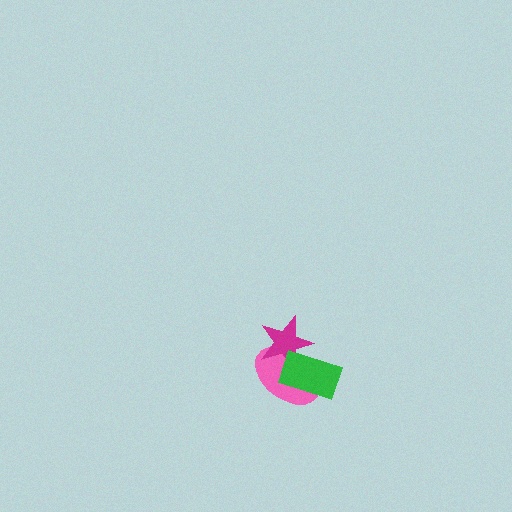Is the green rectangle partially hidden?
No, no other shape covers it.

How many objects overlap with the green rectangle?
2 objects overlap with the green rectangle.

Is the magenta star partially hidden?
Yes, it is partially covered by another shape.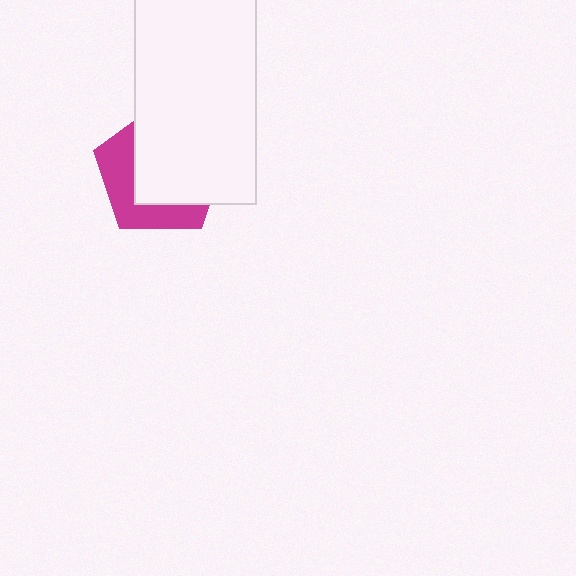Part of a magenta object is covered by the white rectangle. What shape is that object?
It is a pentagon.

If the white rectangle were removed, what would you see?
You would see the complete magenta pentagon.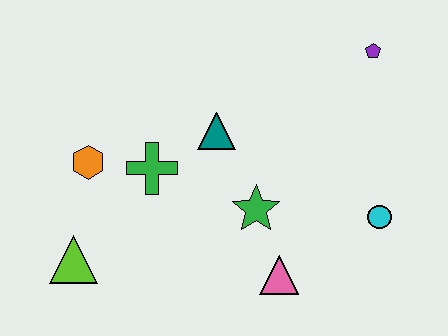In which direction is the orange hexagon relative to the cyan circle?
The orange hexagon is to the left of the cyan circle.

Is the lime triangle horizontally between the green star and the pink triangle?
No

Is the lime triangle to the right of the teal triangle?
No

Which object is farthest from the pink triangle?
The purple pentagon is farthest from the pink triangle.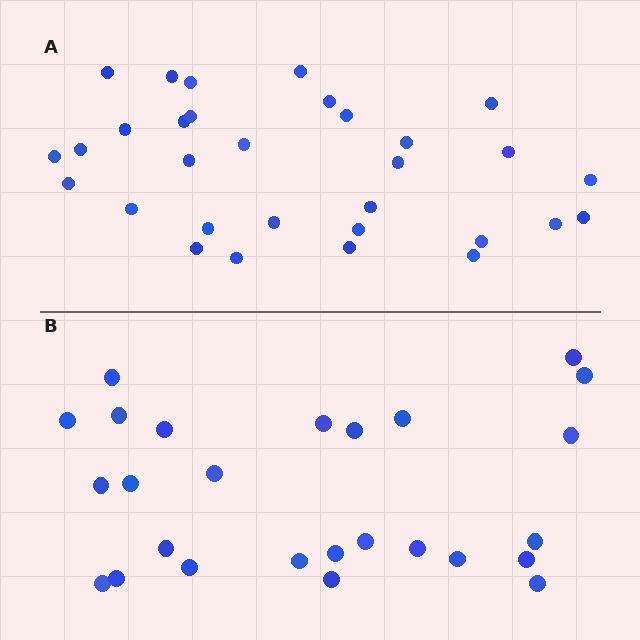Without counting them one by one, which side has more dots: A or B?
Region A (the top region) has more dots.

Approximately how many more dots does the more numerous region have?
Region A has about 5 more dots than region B.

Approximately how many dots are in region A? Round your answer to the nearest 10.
About 30 dots. (The exact count is 31, which rounds to 30.)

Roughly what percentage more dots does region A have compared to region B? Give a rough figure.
About 20% more.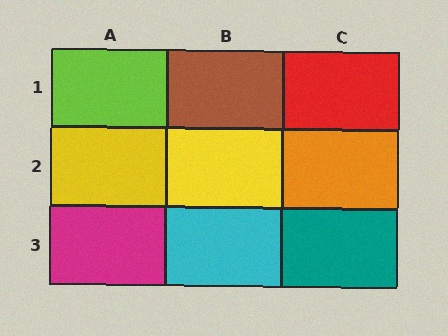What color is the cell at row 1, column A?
Lime.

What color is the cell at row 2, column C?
Orange.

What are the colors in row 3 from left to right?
Magenta, cyan, teal.